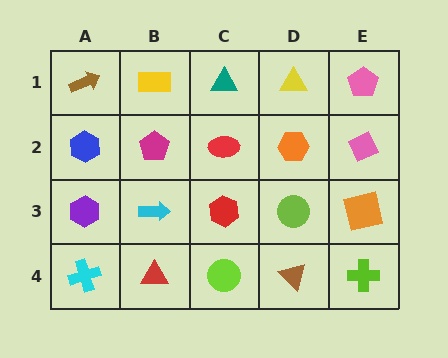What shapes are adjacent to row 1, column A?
A blue hexagon (row 2, column A), a yellow rectangle (row 1, column B).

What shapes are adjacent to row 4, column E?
An orange square (row 3, column E), a brown triangle (row 4, column D).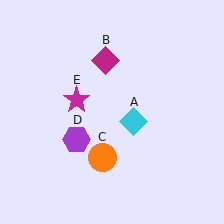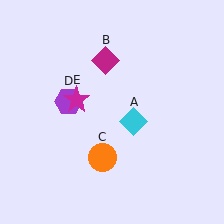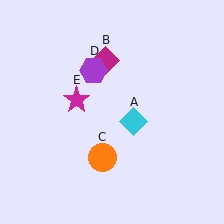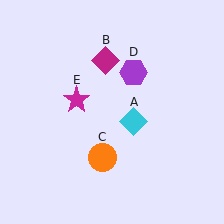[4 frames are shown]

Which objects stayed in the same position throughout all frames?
Cyan diamond (object A) and magenta diamond (object B) and orange circle (object C) and magenta star (object E) remained stationary.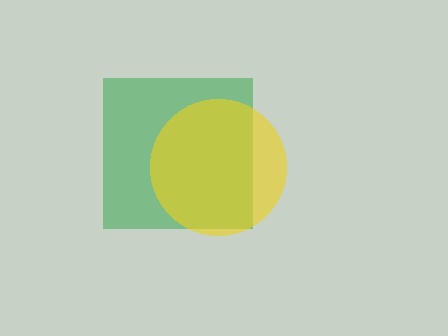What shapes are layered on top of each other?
The layered shapes are: a green square, a yellow circle.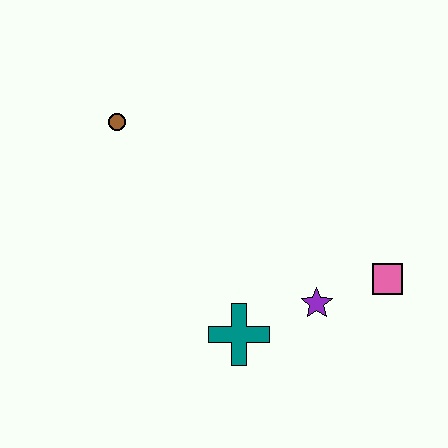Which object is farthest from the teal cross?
The brown circle is farthest from the teal cross.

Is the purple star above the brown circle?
No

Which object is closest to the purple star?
The pink square is closest to the purple star.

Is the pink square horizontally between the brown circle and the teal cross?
No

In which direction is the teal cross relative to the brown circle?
The teal cross is below the brown circle.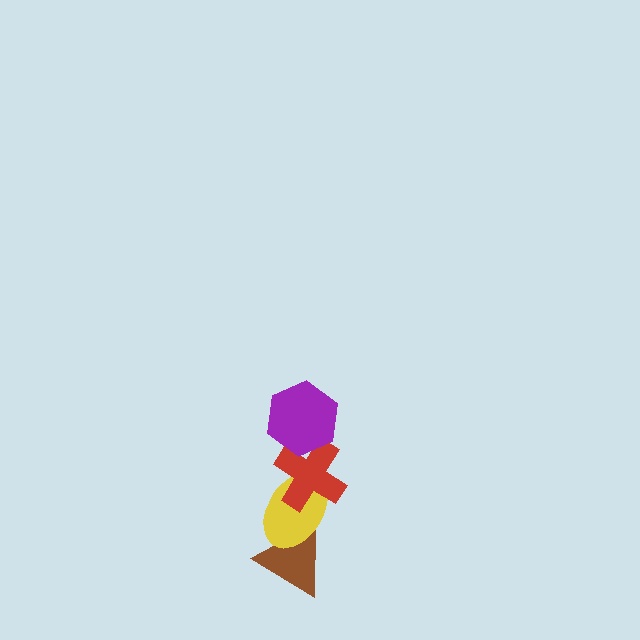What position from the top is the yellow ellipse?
The yellow ellipse is 3rd from the top.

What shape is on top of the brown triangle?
The yellow ellipse is on top of the brown triangle.